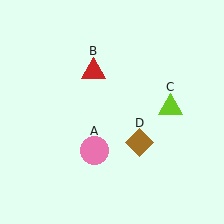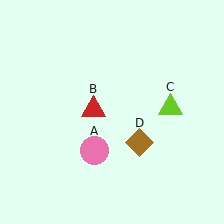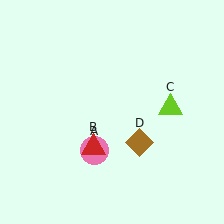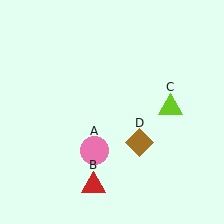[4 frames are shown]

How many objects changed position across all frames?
1 object changed position: red triangle (object B).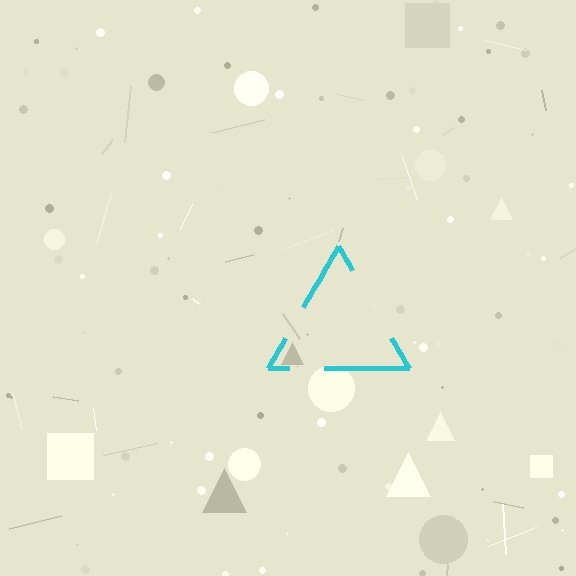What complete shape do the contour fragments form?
The contour fragments form a triangle.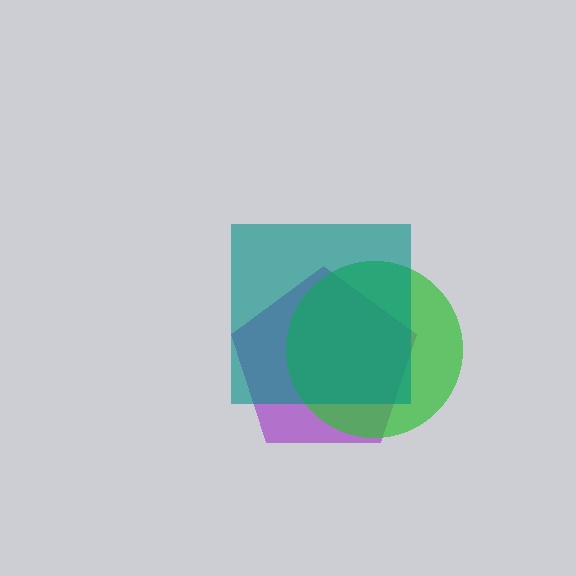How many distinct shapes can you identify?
There are 3 distinct shapes: a purple pentagon, a green circle, a teal square.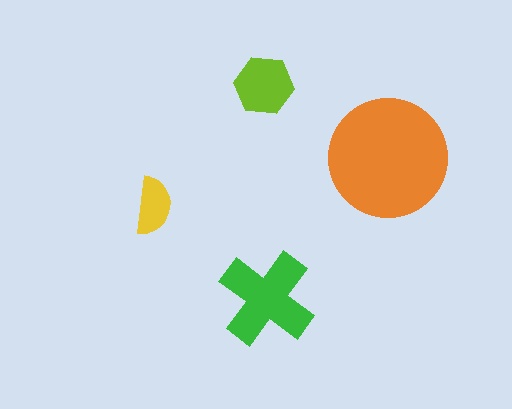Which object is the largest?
The orange circle.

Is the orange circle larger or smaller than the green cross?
Larger.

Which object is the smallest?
The yellow semicircle.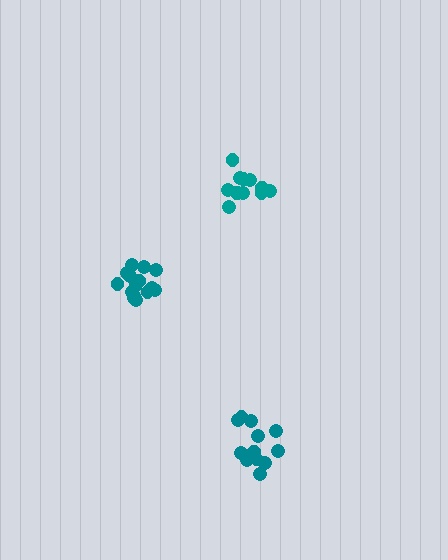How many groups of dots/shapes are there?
There are 3 groups.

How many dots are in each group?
Group 1: 12 dots, Group 2: 12 dots, Group 3: 15 dots (39 total).